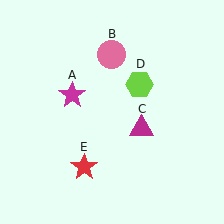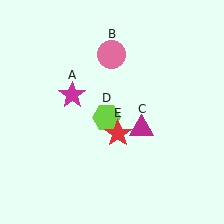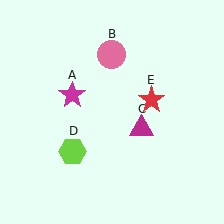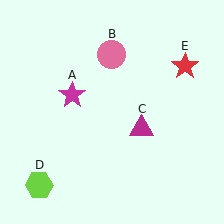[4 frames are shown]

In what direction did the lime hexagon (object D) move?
The lime hexagon (object D) moved down and to the left.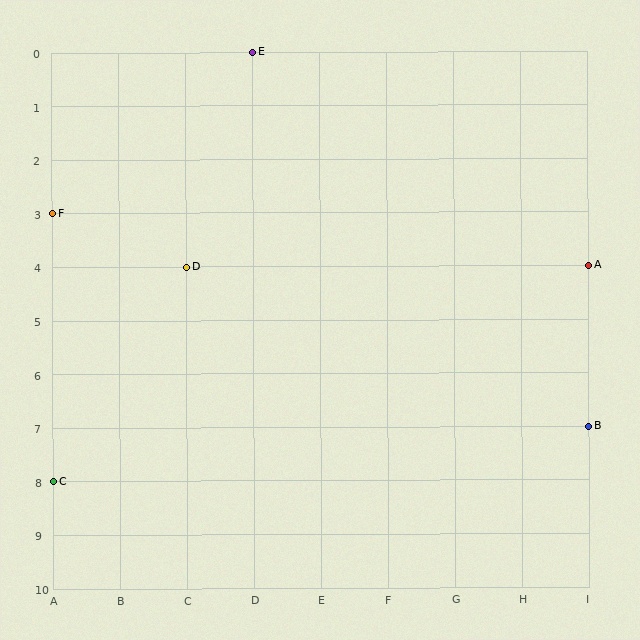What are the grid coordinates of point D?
Point D is at grid coordinates (C, 4).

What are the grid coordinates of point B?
Point B is at grid coordinates (I, 7).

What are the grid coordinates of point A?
Point A is at grid coordinates (I, 4).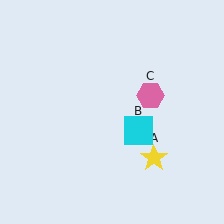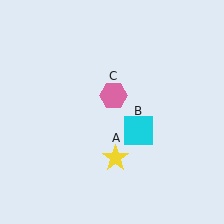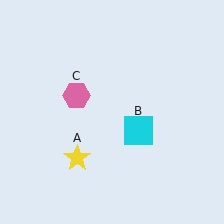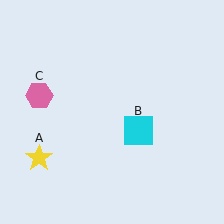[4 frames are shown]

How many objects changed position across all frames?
2 objects changed position: yellow star (object A), pink hexagon (object C).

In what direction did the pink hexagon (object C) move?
The pink hexagon (object C) moved left.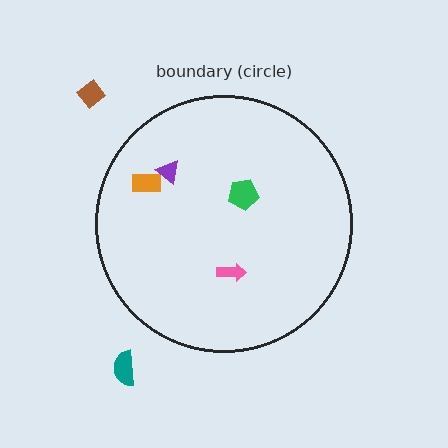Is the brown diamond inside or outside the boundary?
Outside.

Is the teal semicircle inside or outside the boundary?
Outside.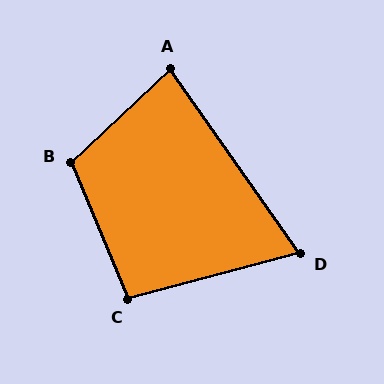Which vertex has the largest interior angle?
B, at approximately 110 degrees.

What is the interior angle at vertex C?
Approximately 98 degrees (obtuse).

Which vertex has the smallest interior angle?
D, at approximately 70 degrees.